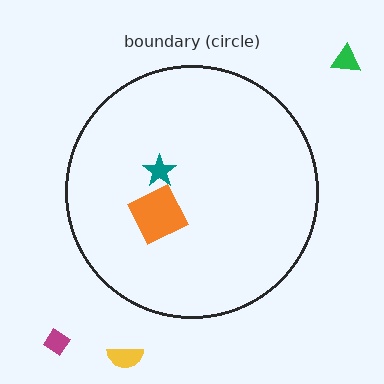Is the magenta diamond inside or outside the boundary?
Outside.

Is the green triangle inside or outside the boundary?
Outside.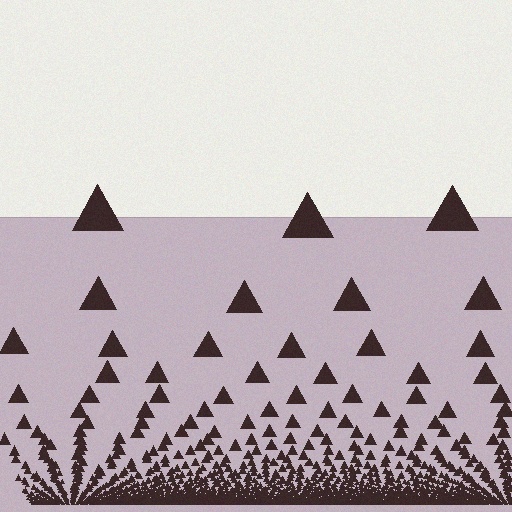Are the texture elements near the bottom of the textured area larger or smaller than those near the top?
Smaller. The gradient is inverted — elements near the bottom are smaller and denser.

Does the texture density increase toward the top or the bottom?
Density increases toward the bottom.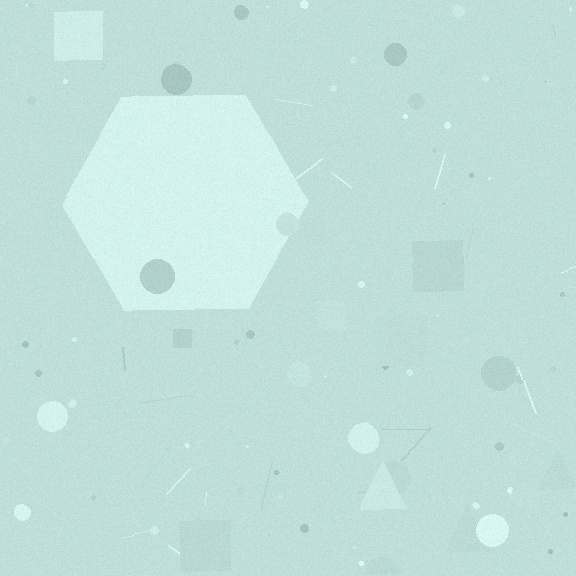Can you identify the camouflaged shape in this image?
The camouflaged shape is a hexagon.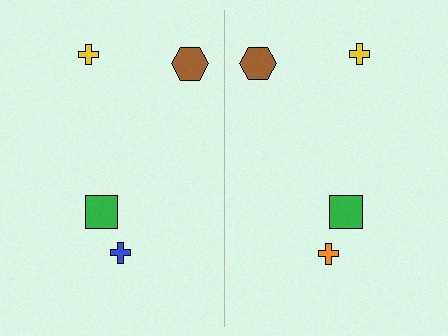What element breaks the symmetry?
The orange cross on the right side breaks the symmetry — its mirror counterpart is blue.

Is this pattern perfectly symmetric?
No, the pattern is not perfectly symmetric. The orange cross on the right side breaks the symmetry — its mirror counterpart is blue.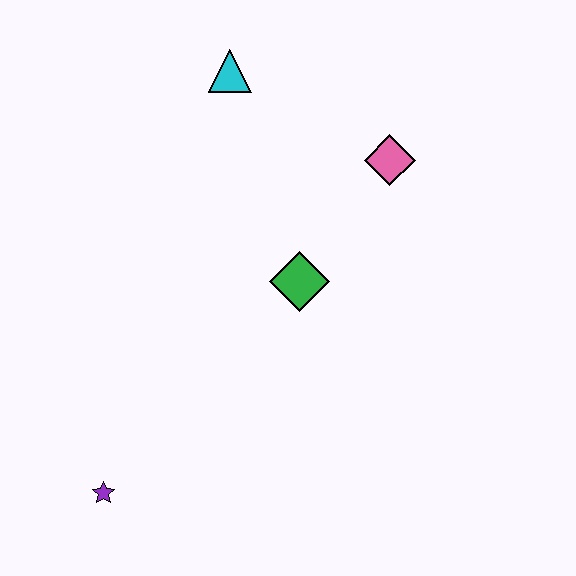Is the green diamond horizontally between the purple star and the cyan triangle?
No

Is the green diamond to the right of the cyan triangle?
Yes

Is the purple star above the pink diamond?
No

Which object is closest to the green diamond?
The pink diamond is closest to the green diamond.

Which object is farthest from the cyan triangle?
The purple star is farthest from the cyan triangle.